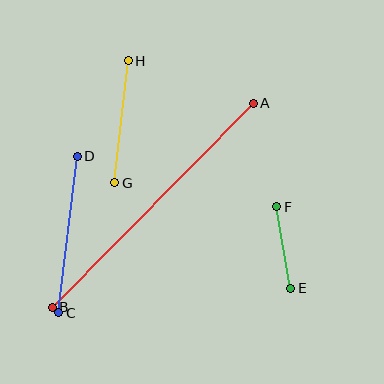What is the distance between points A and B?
The distance is approximately 287 pixels.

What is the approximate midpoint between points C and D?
The midpoint is at approximately (68, 234) pixels.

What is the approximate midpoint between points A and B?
The midpoint is at approximately (153, 205) pixels.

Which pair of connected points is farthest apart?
Points A and B are farthest apart.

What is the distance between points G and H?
The distance is approximately 123 pixels.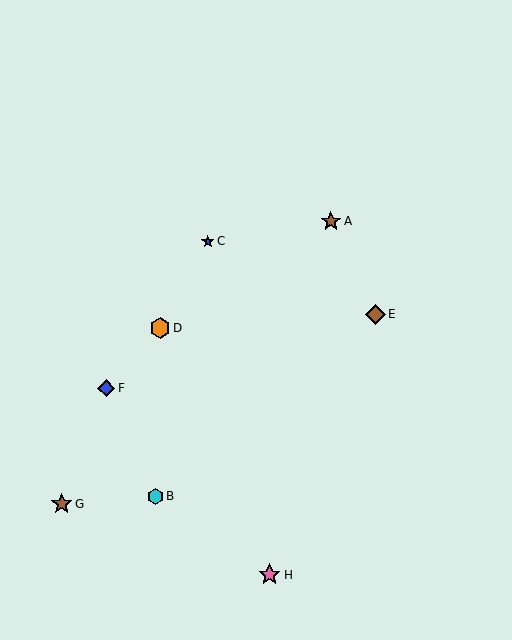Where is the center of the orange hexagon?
The center of the orange hexagon is at (160, 328).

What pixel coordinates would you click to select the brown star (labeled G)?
Click at (62, 504) to select the brown star G.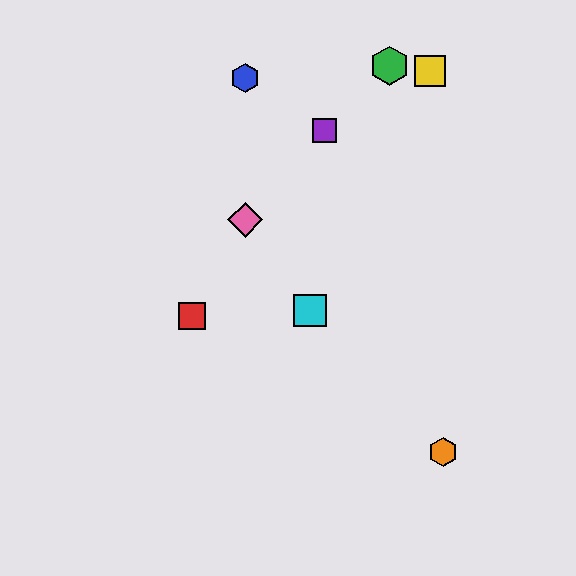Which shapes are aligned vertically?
The blue hexagon, the pink diamond are aligned vertically.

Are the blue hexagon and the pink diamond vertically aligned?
Yes, both are at x≈245.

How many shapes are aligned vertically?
2 shapes (the blue hexagon, the pink diamond) are aligned vertically.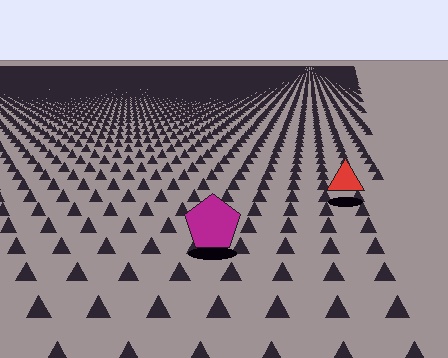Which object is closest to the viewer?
The magenta pentagon is closest. The texture marks near it are larger and more spread out.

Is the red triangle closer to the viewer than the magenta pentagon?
No. The magenta pentagon is closer — you can tell from the texture gradient: the ground texture is coarser near it.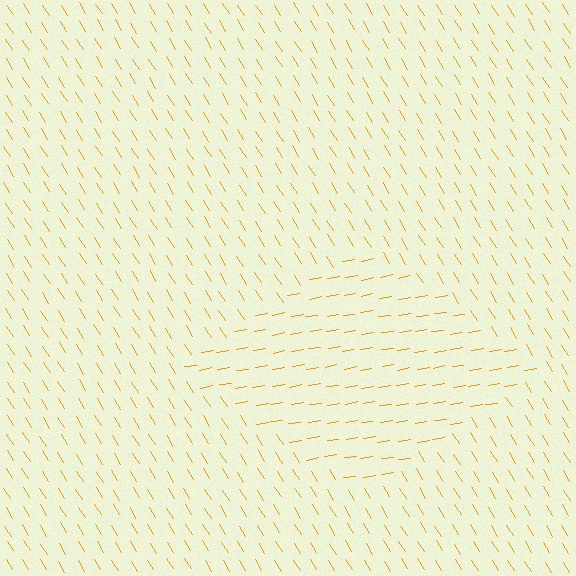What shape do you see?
I see a diamond.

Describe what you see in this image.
The image is filled with small orange line segments. A diamond region in the image has lines oriented differently from the surrounding lines, creating a visible texture boundary.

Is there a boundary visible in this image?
Yes, there is a texture boundary formed by a change in line orientation.